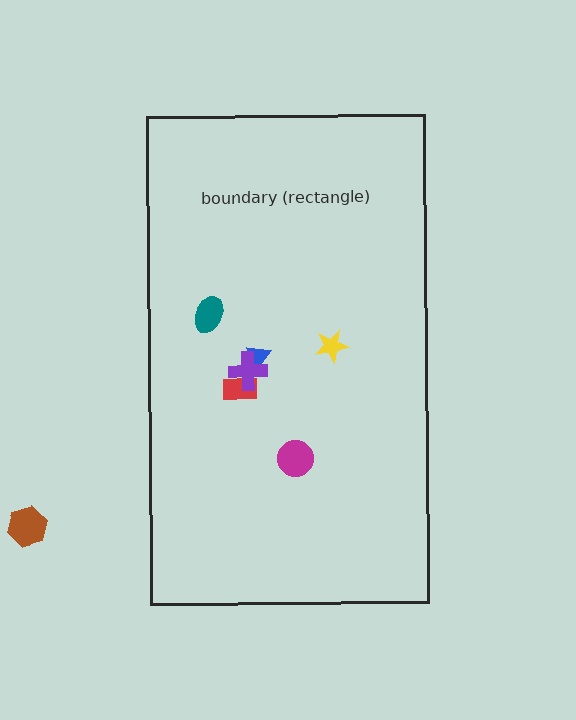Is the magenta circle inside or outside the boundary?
Inside.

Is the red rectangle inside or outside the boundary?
Inside.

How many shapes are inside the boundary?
6 inside, 1 outside.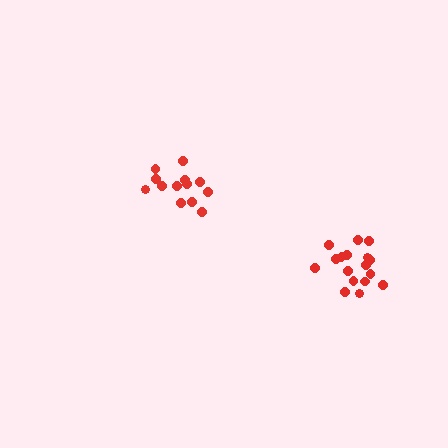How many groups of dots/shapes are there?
There are 2 groups.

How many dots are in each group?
Group 1: 17 dots, Group 2: 13 dots (30 total).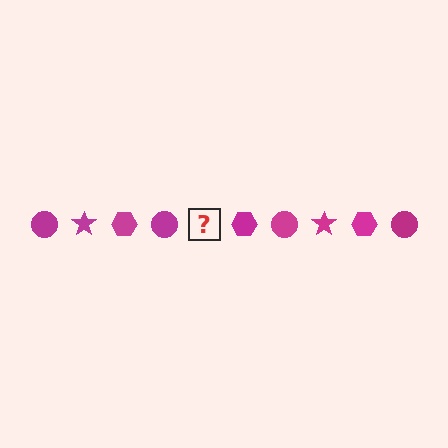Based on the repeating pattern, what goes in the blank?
The blank should be a magenta star.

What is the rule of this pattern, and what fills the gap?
The rule is that the pattern cycles through circle, star, hexagon shapes in magenta. The gap should be filled with a magenta star.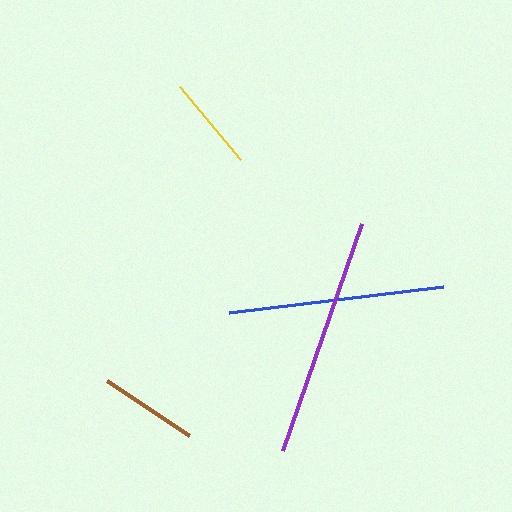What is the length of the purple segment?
The purple segment is approximately 241 pixels long.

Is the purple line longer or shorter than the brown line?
The purple line is longer than the brown line.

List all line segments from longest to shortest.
From longest to shortest: purple, blue, brown, yellow.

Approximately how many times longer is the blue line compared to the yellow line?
The blue line is approximately 2.3 times the length of the yellow line.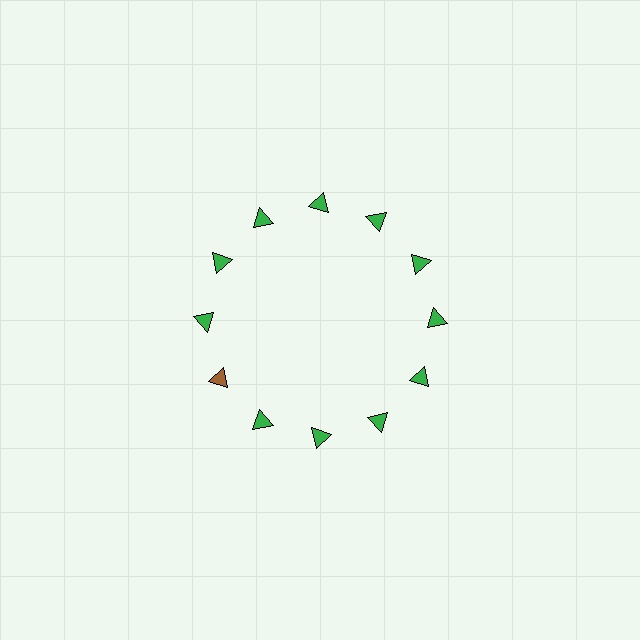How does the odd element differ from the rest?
It has a different color: brown instead of green.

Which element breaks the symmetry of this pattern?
The brown triangle at roughly the 8 o'clock position breaks the symmetry. All other shapes are green triangles.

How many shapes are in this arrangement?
There are 12 shapes arranged in a ring pattern.